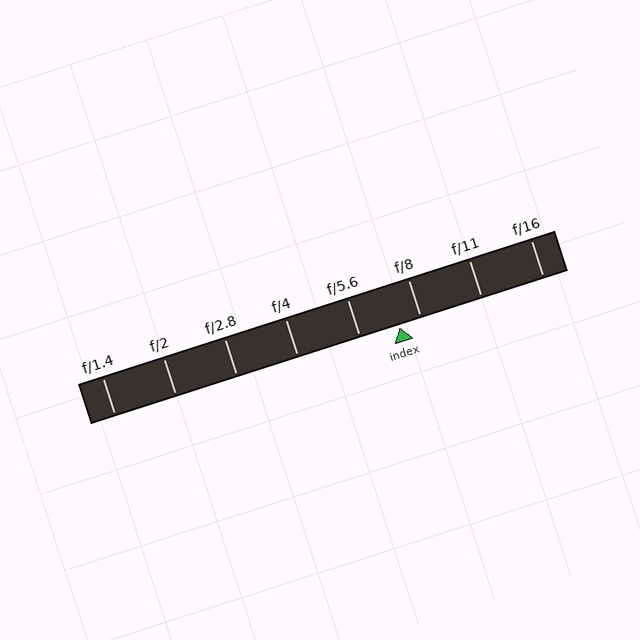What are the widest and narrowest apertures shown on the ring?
The widest aperture shown is f/1.4 and the narrowest is f/16.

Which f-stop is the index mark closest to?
The index mark is closest to f/8.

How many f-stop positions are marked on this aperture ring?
There are 8 f-stop positions marked.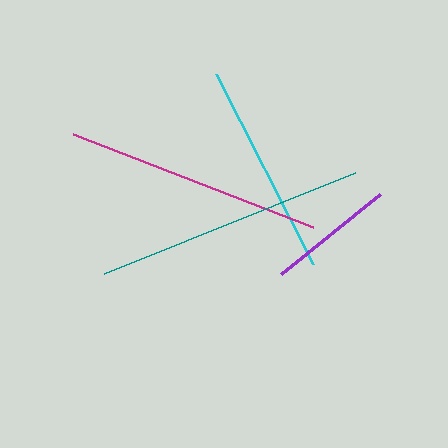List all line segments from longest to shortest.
From longest to shortest: teal, magenta, cyan, purple.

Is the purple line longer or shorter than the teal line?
The teal line is longer than the purple line.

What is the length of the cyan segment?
The cyan segment is approximately 213 pixels long.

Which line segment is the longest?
The teal line is the longest at approximately 271 pixels.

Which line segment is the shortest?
The purple line is the shortest at approximately 127 pixels.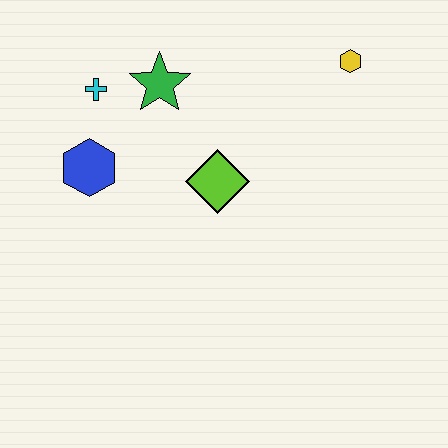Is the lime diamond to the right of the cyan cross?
Yes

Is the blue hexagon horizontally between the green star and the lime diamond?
No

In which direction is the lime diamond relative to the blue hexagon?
The lime diamond is to the right of the blue hexagon.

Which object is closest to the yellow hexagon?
The lime diamond is closest to the yellow hexagon.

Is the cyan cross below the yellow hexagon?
Yes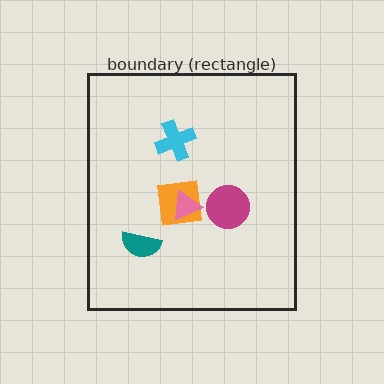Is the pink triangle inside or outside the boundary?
Inside.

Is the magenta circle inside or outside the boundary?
Inside.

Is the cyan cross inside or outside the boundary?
Inside.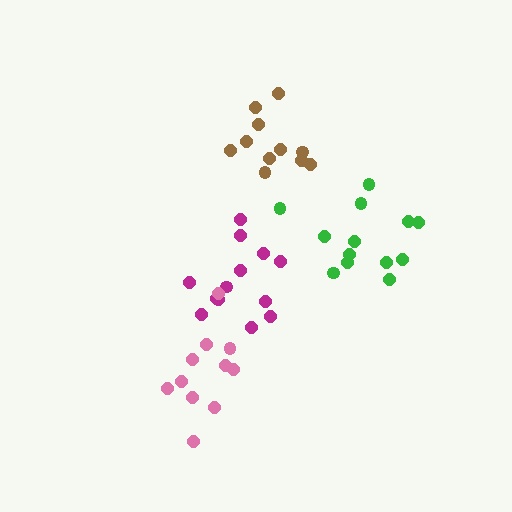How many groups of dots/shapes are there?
There are 4 groups.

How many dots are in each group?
Group 1: 13 dots, Group 2: 11 dots, Group 3: 13 dots, Group 4: 11 dots (48 total).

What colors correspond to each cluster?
The clusters are colored: green, brown, magenta, pink.